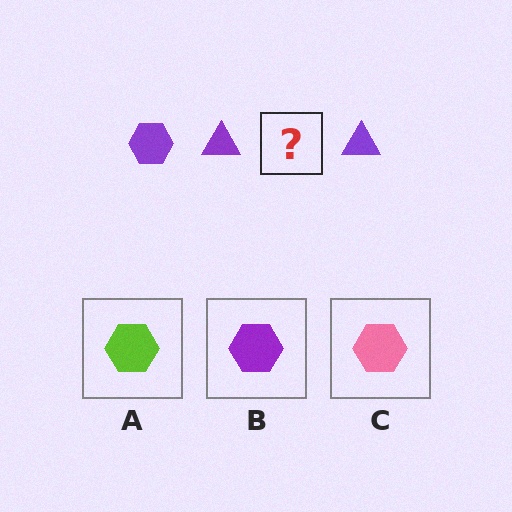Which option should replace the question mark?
Option B.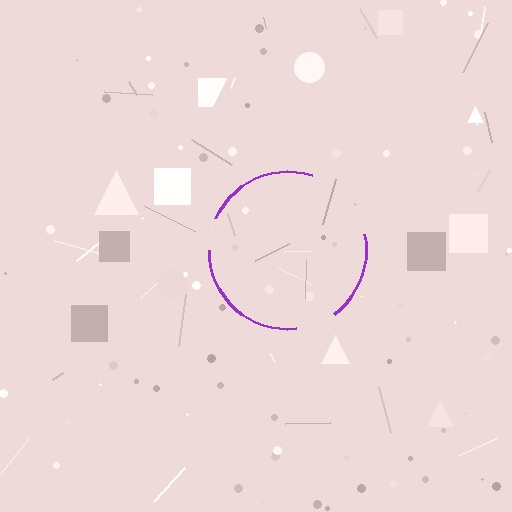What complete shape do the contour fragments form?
The contour fragments form a circle.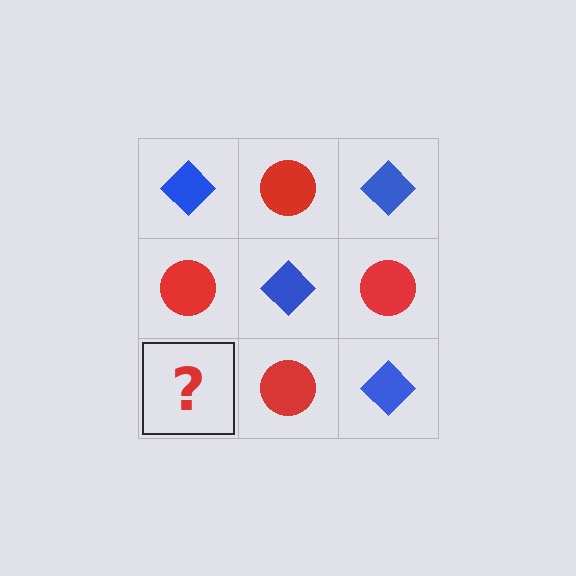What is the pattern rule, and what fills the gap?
The rule is that it alternates blue diamond and red circle in a checkerboard pattern. The gap should be filled with a blue diamond.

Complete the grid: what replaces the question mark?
The question mark should be replaced with a blue diamond.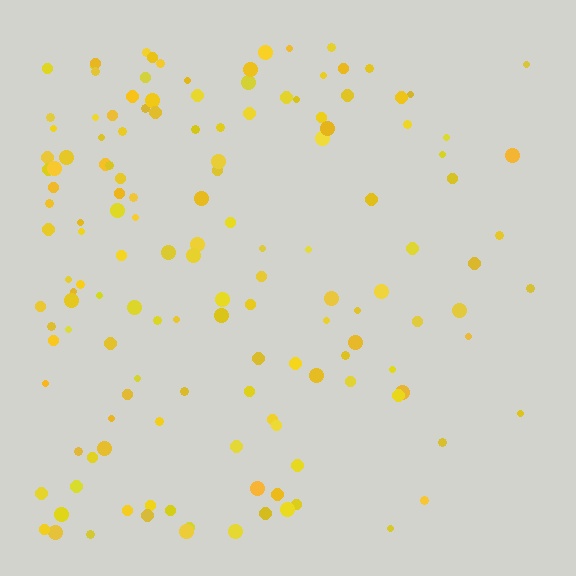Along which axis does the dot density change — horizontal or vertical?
Horizontal.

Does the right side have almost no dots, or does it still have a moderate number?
Still a moderate number, just noticeably fewer than the left.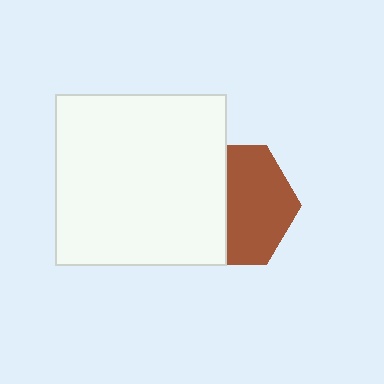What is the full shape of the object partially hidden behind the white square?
The partially hidden object is a brown hexagon.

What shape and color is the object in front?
The object in front is a white square.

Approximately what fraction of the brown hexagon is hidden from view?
Roughly 45% of the brown hexagon is hidden behind the white square.